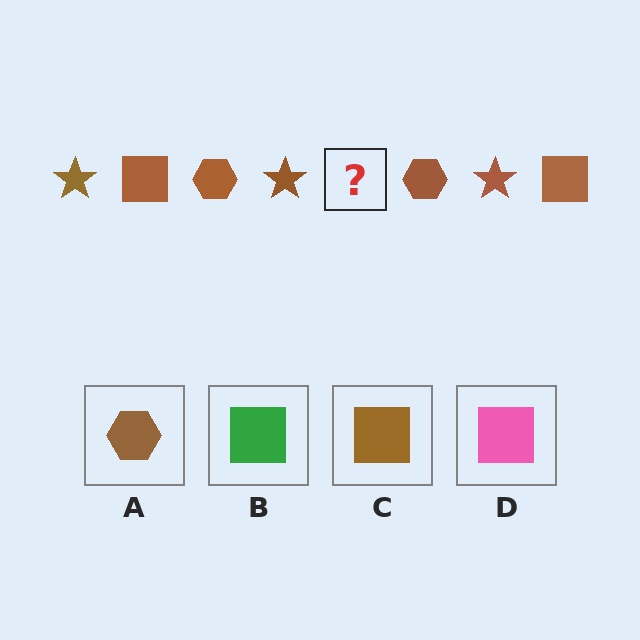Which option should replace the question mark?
Option C.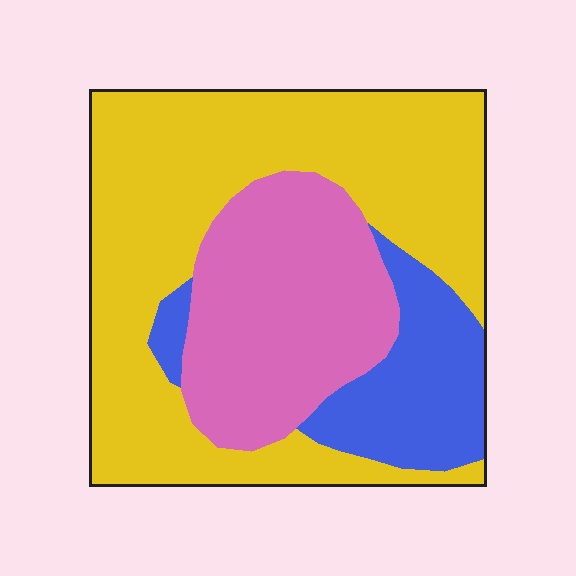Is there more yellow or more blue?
Yellow.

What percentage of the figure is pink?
Pink takes up between a sixth and a third of the figure.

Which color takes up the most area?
Yellow, at roughly 55%.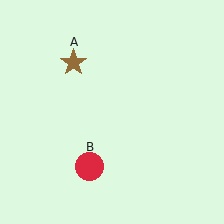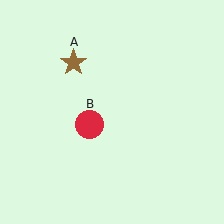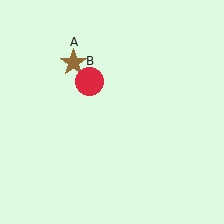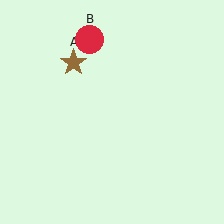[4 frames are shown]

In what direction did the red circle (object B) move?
The red circle (object B) moved up.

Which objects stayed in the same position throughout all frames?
Brown star (object A) remained stationary.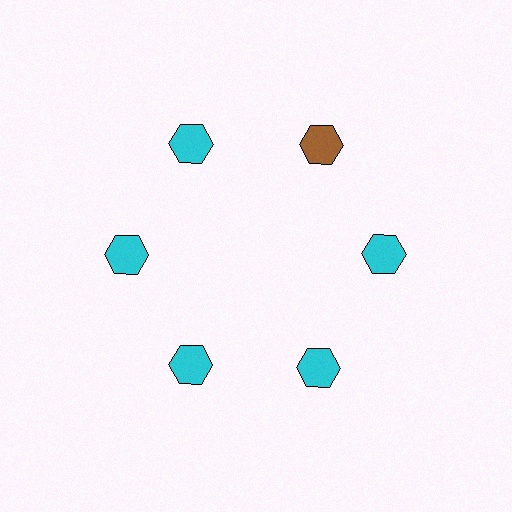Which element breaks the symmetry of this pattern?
The brown hexagon at roughly the 1 o'clock position breaks the symmetry. All other shapes are cyan hexagons.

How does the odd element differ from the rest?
It has a different color: brown instead of cyan.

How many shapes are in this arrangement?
There are 6 shapes arranged in a ring pattern.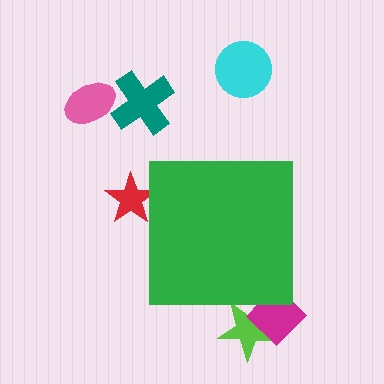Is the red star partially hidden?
Yes, the red star is partially hidden behind the green square.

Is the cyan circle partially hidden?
No, the cyan circle is fully visible.